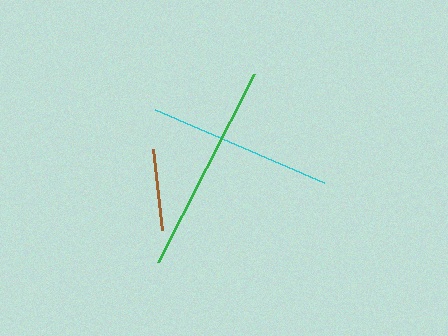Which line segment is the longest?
The green line is the longest at approximately 211 pixels.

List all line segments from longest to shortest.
From longest to shortest: green, cyan, brown.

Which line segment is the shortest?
The brown line is the shortest at approximately 82 pixels.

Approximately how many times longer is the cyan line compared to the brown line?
The cyan line is approximately 2.2 times the length of the brown line.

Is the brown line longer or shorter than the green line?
The green line is longer than the brown line.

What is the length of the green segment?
The green segment is approximately 211 pixels long.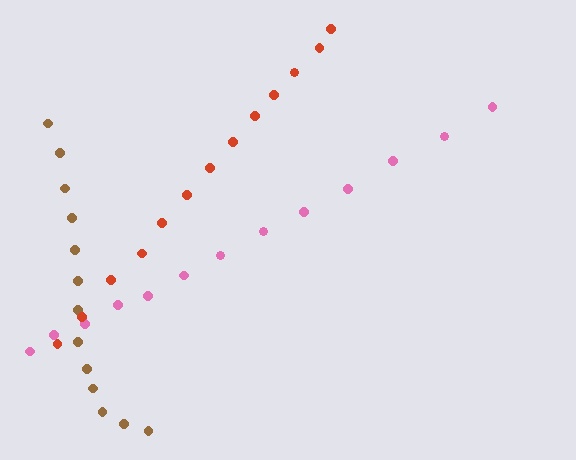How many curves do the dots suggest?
There are 3 distinct paths.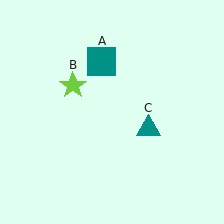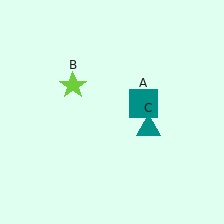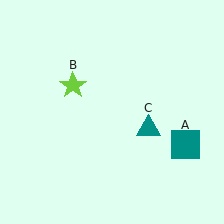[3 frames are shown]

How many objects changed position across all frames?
1 object changed position: teal square (object A).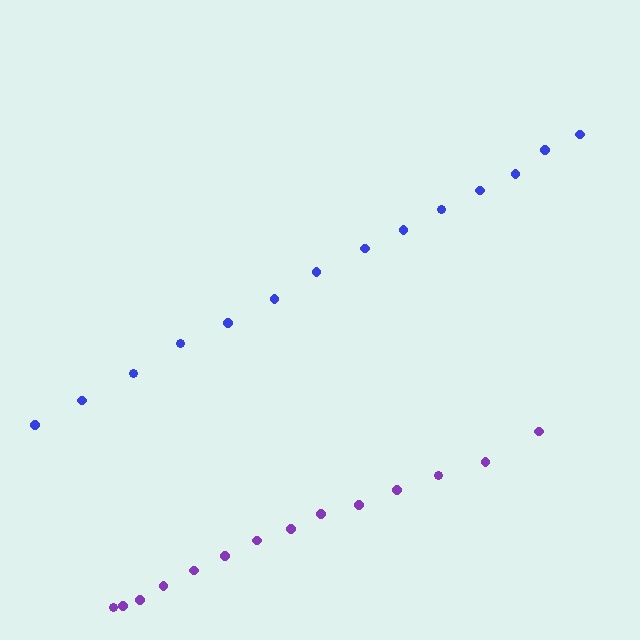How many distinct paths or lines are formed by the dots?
There are 2 distinct paths.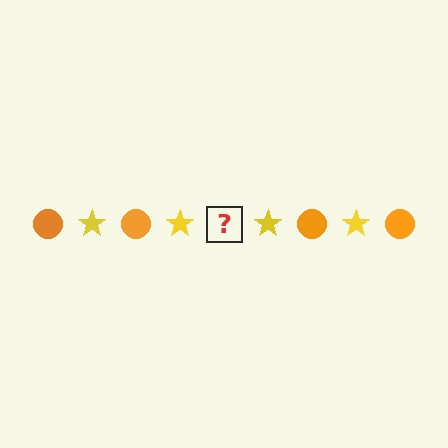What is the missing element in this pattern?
The missing element is an orange circle.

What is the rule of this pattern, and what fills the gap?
The rule is that the pattern alternates between orange circle and yellow star. The gap should be filled with an orange circle.